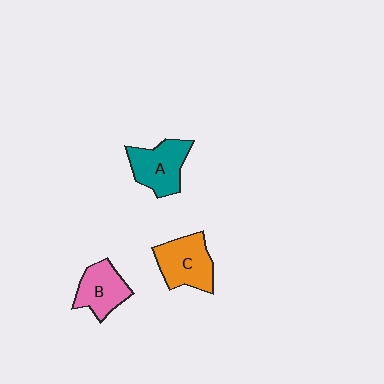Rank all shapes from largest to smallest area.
From largest to smallest: C (orange), A (teal), B (pink).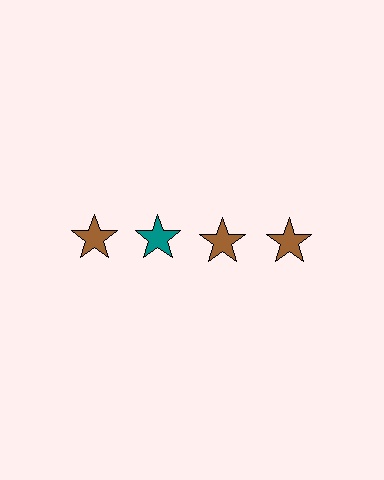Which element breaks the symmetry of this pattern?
The teal star in the top row, second from left column breaks the symmetry. All other shapes are brown stars.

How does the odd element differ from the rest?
It has a different color: teal instead of brown.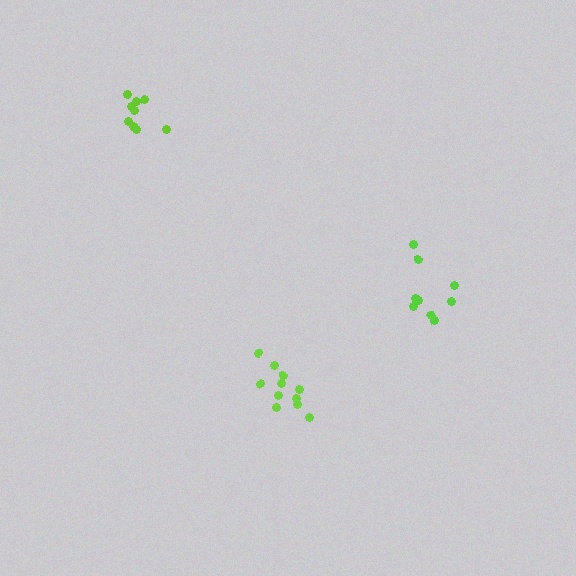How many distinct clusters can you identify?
There are 3 distinct clusters.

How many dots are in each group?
Group 1: 10 dots, Group 2: 9 dots, Group 3: 11 dots (30 total).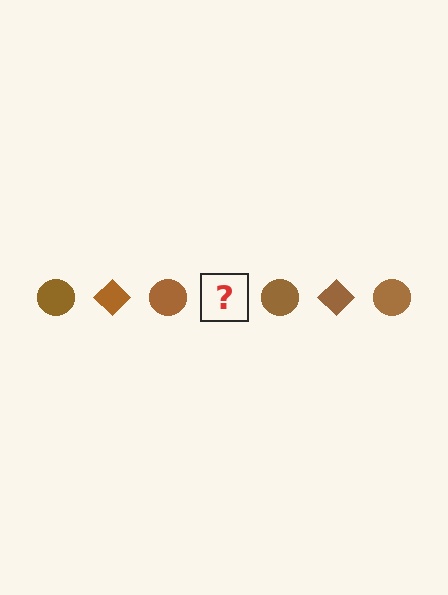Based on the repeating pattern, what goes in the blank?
The blank should be a brown diamond.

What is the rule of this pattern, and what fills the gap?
The rule is that the pattern cycles through circle, diamond shapes in brown. The gap should be filled with a brown diamond.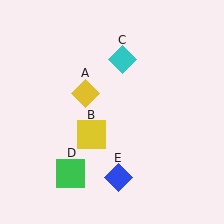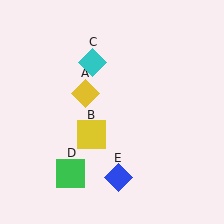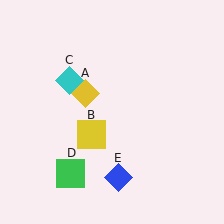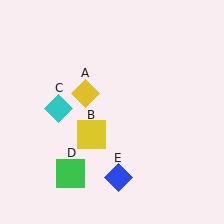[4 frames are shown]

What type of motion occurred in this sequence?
The cyan diamond (object C) rotated counterclockwise around the center of the scene.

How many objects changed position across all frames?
1 object changed position: cyan diamond (object C).